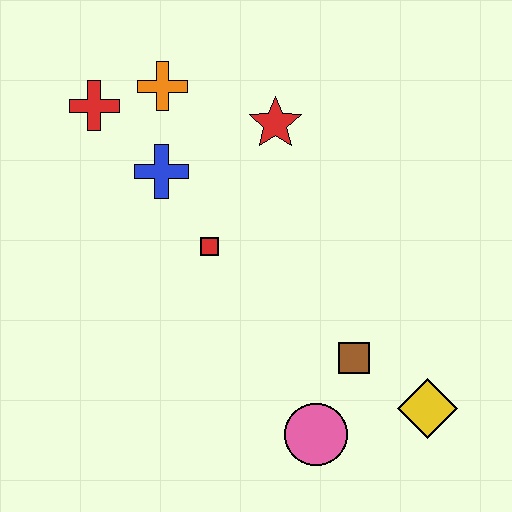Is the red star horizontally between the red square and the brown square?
Yes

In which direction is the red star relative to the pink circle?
The red star is above the pink circle.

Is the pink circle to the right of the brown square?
No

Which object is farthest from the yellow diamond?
The red cross is farthest from the yellow diamond.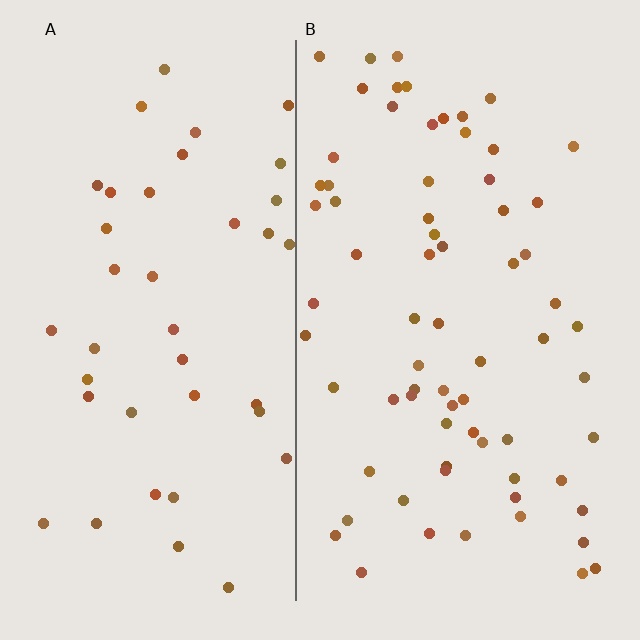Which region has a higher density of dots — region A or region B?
B (the right).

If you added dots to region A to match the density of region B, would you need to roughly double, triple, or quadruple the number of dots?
Approximately double.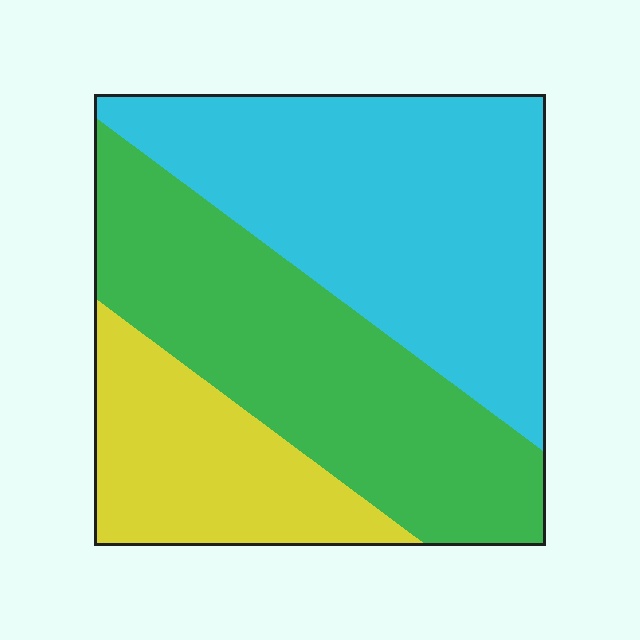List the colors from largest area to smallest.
From largest to smallest: cyan, green, yellow.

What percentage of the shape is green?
Green covers around 40% of the shape.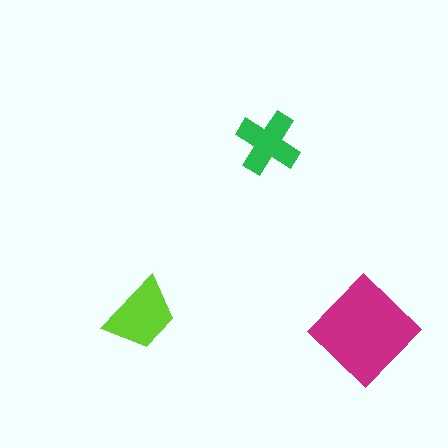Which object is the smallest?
The green cross.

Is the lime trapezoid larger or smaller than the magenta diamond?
Smaller.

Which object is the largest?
The magenta diamond.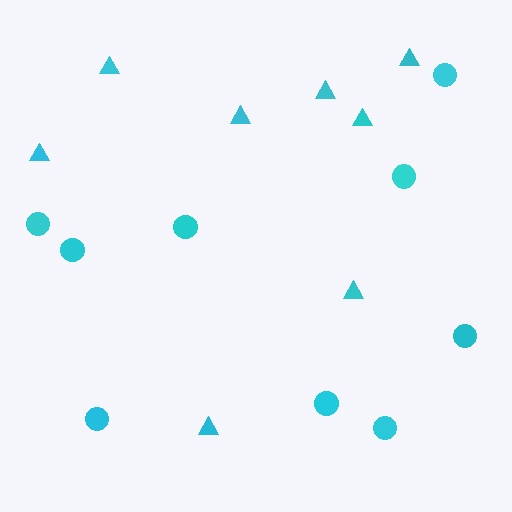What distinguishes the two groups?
There are 2 groups: one group of triangles (8) and one group of circles (9).